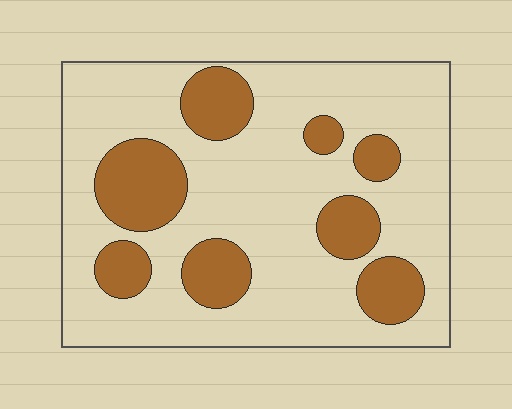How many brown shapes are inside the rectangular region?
8.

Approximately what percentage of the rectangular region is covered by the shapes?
Approximately 25%.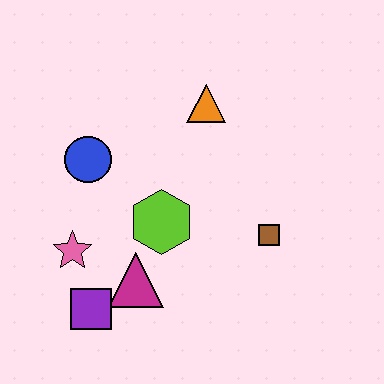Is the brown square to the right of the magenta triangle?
Yes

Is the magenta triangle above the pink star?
No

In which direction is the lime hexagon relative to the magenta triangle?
The lime hexagon is above the magenta triangle.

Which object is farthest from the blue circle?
The brown square is farthest from the blue circle.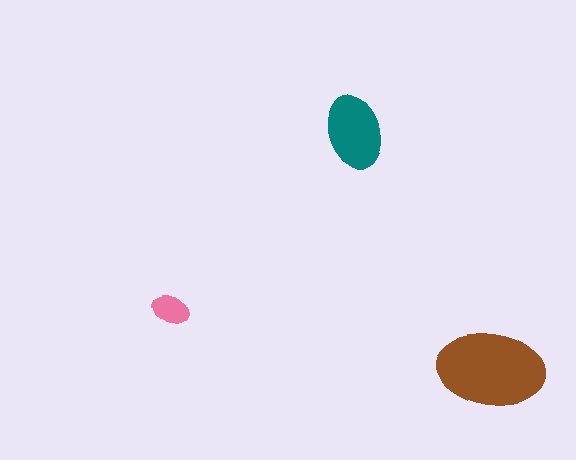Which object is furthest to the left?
The pink ellipse is leftmost.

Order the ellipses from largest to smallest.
the brown one, the teal one, the pink one.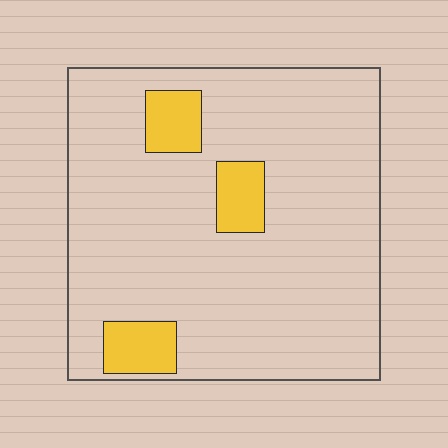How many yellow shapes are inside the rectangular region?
3.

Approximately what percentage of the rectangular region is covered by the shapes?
Approximately 10%.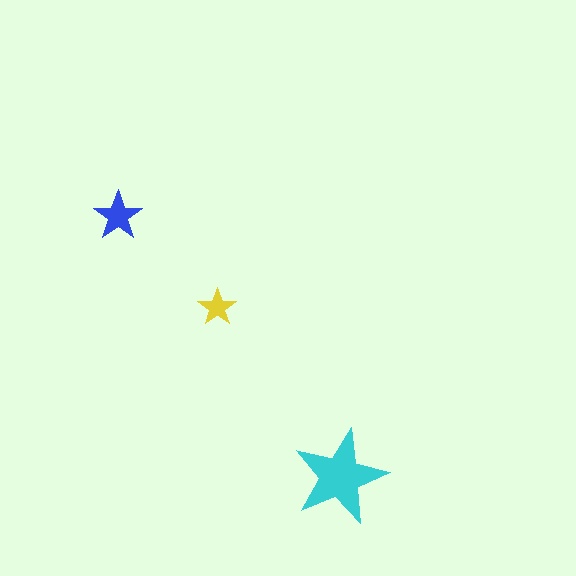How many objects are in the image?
There are 3 objects in the image.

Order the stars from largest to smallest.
the cyan one, the blue one, the yellow one.